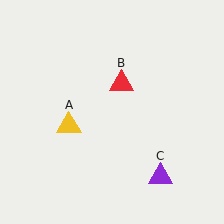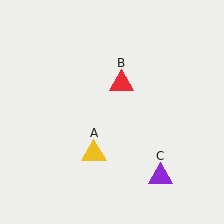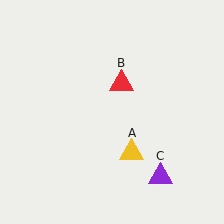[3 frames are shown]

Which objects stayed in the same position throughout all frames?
Red triangle (object B) and purple triangle (object C) remained stationary.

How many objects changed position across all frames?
1 object changed position: yellow triangle (object A).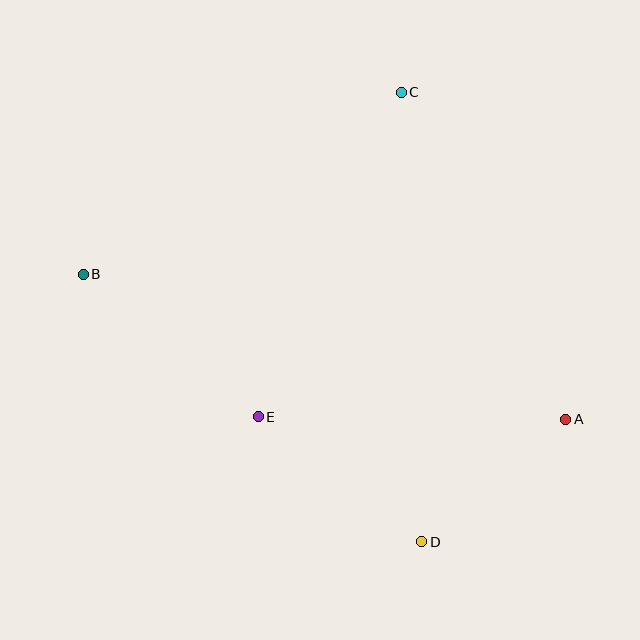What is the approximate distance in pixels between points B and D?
The distance between B and D is approximately 431 pixels.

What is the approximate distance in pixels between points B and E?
The distance between B and E is approximately 225 pixels.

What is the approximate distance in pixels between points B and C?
The distance between B and C is approximately 366 pixels.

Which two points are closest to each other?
Points A and D are closest to each other.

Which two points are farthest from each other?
Points A and B are farthest from each other.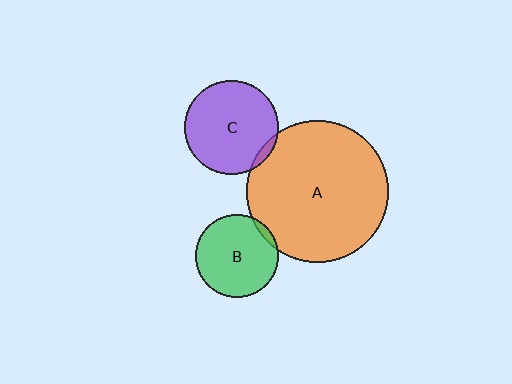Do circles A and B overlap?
Yes.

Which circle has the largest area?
Circle A (orange).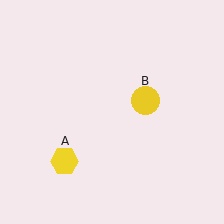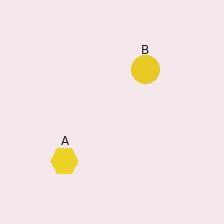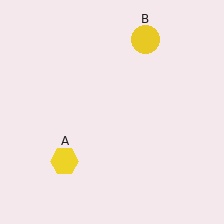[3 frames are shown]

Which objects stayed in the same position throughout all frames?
Yellow hexagon (object A) remained stationary.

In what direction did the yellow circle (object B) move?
The yellow circle (object B) moved up.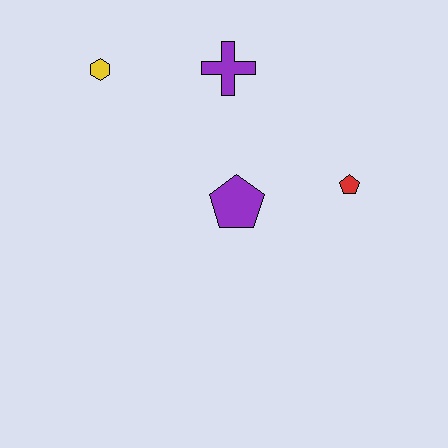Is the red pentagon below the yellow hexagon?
Yes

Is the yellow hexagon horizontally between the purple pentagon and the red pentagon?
No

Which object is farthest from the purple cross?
The red pentagon is farthest from the purple cross.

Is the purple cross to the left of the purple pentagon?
Yes